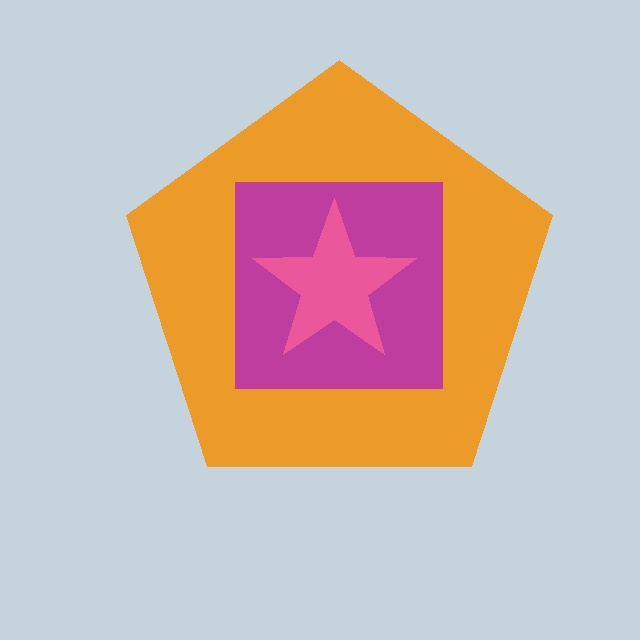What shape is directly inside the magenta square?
The pink star.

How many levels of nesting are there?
3.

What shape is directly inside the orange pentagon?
The magenta square.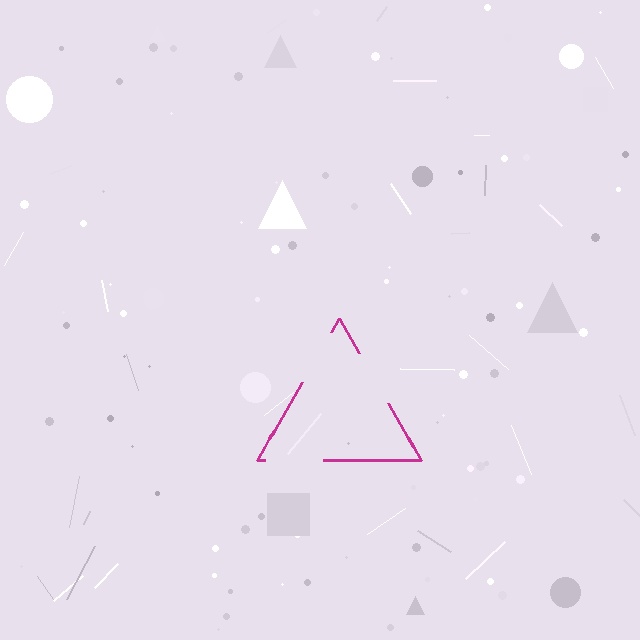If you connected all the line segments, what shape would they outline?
They would outline a triangle.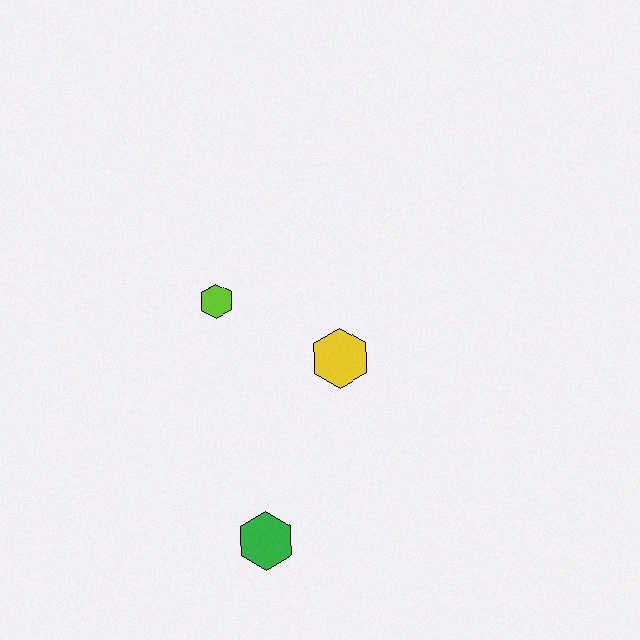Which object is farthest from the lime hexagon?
The green hexagon is farthest from the lime hexagon.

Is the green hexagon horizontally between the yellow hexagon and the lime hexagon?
Yes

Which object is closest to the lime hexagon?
The yellow hexagon is closest to the lime hexagon.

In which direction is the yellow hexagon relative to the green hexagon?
The yellow hexagon is above the green hexagon.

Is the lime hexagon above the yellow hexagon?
Yes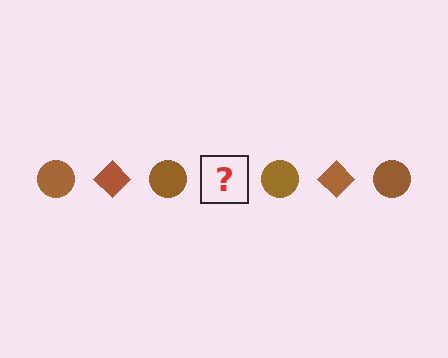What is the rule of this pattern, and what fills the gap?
The rule is that the pattern cycles through circle, diamond shapes in brown. The gap should be filled with a brown diamond.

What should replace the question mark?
The question mark should be replaced with a brown diamond.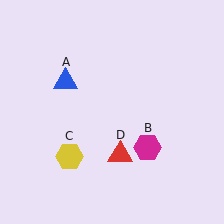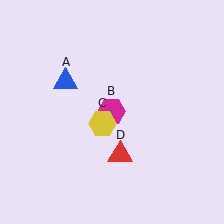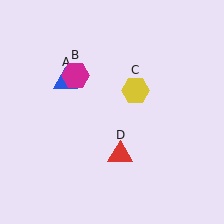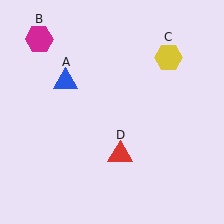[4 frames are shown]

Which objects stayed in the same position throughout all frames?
Blue triangle (object A) and red triangle (object D) remained stationary.